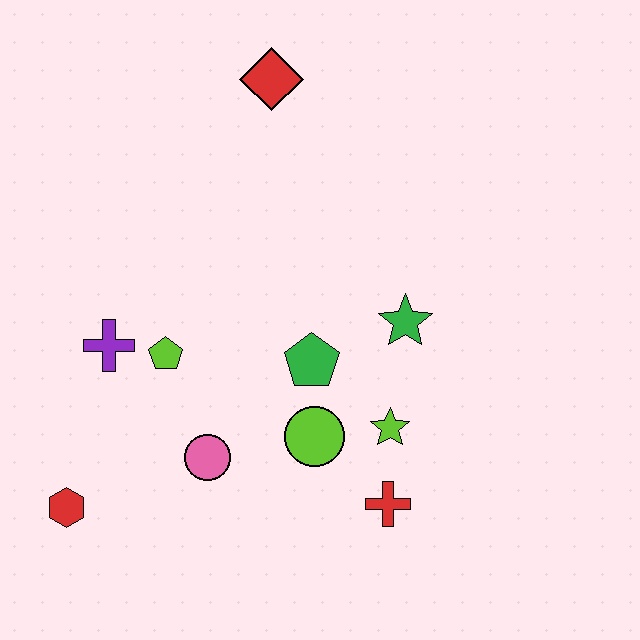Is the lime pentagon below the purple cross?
Yes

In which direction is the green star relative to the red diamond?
The green star is below the red diamond.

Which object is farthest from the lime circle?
The red diamond is farthest from the lime circle.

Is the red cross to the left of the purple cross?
No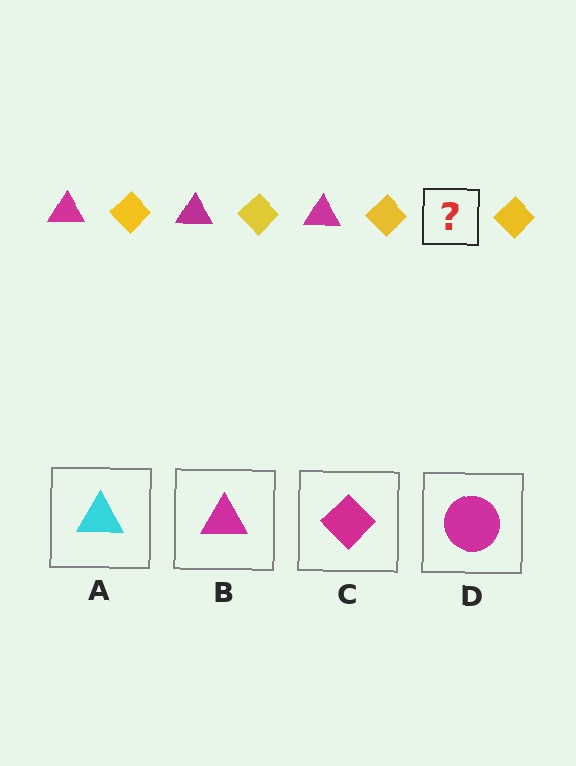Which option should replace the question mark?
Option B.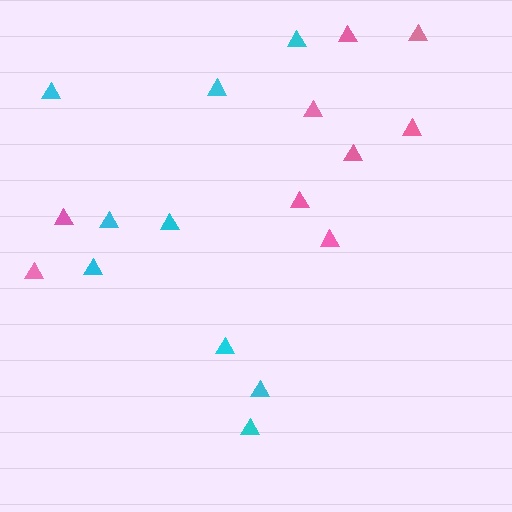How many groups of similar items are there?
There are 2 groups: one group of cyan triangles (9) and one group of pink triangles (9).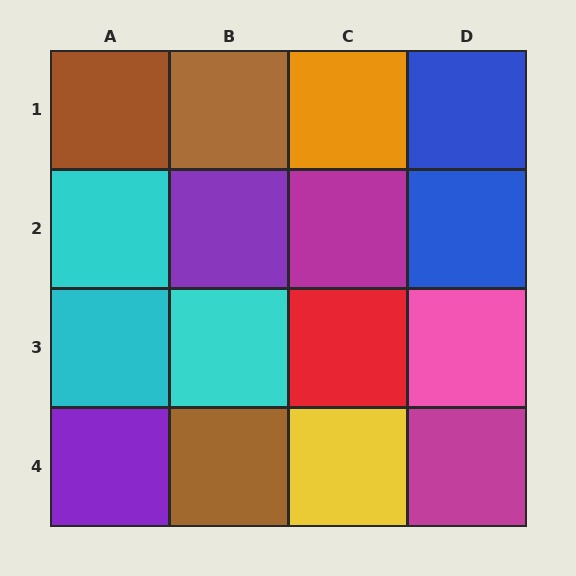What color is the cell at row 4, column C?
Yellow.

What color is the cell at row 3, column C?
Red.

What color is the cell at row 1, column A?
Brown.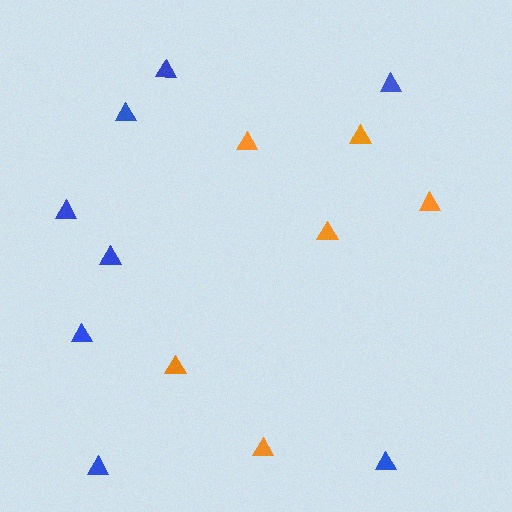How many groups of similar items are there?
There are 2 groups: one group of orange triangles (6) and one group of blue triangles (8).